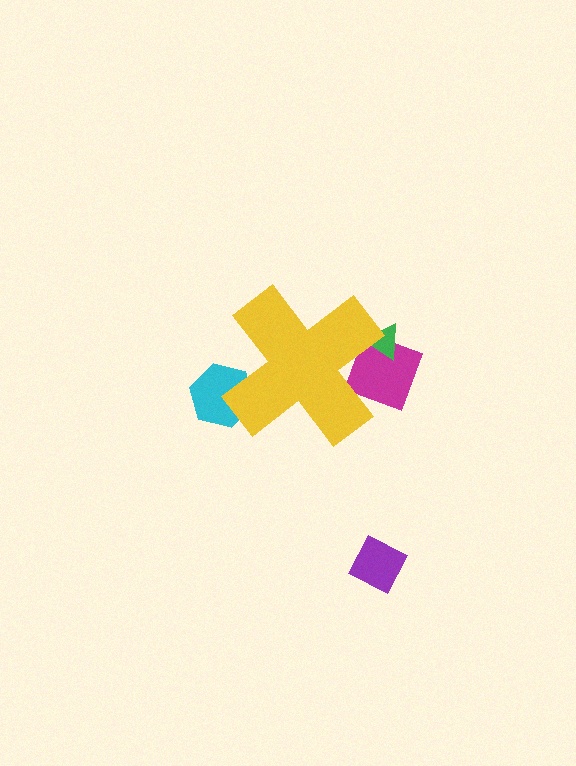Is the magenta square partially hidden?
Yes, the magenta square is partially hidden behind the yellow cross.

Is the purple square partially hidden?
No, the purple square is fully visible.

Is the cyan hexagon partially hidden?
Yes, the cyan hexagon is partially hidden behind the yellow cross.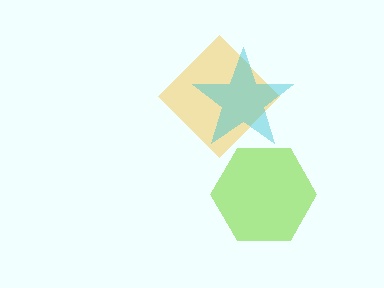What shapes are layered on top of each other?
The layered shapes are: a yellow diamond, a lime hexagon, a cyan star.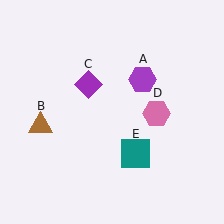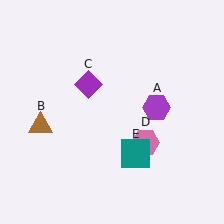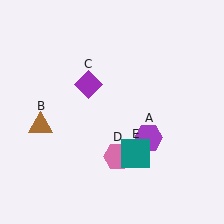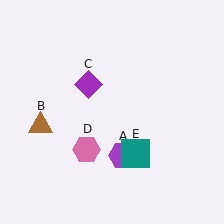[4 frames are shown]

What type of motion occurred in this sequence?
The purple hexagon (object A), pink hexagon (object D) rotated clockwise around the center of the scene.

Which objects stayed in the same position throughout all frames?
Brown triangle (object B) and purple diamond (object C) and teal square (object E) remained stationary.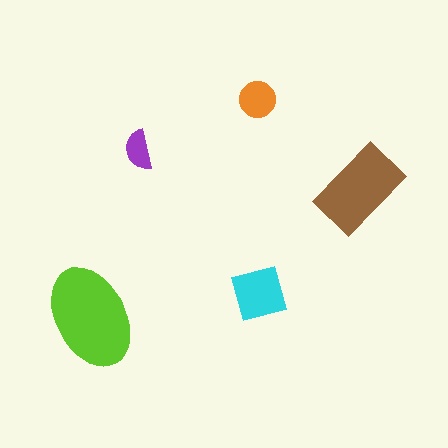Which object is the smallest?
The purple semicircle.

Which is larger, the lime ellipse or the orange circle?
The lime ellipse.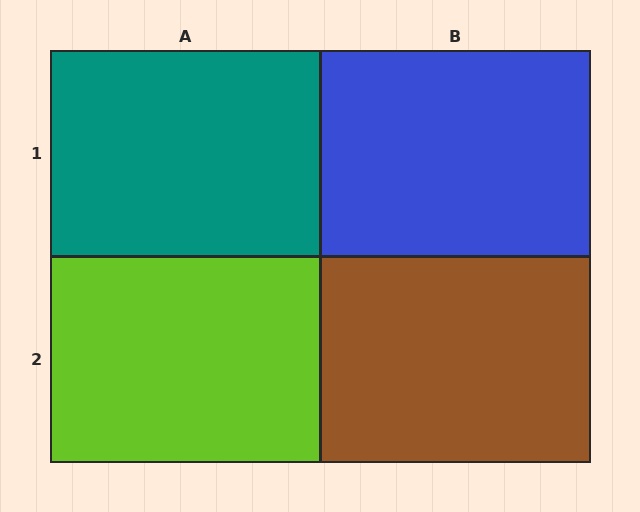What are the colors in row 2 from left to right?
Lime, brown.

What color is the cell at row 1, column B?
Blue.